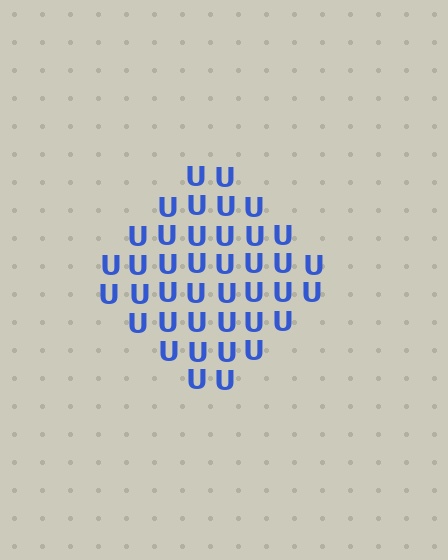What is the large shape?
The large shape is a diamond.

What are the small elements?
The small elements are letter U's.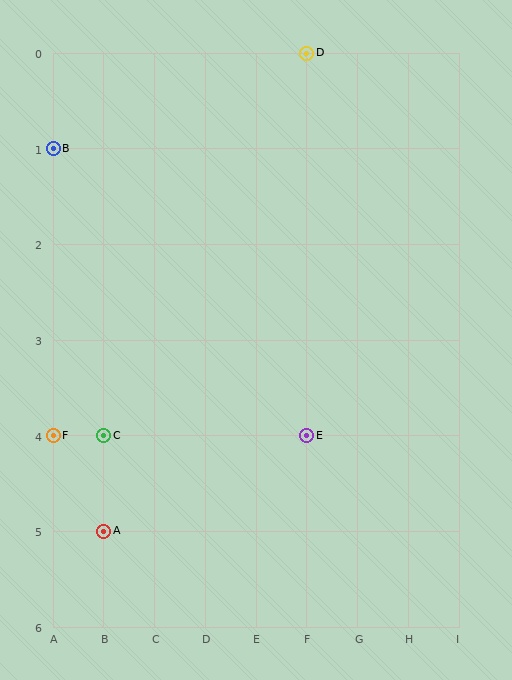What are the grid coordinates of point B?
Point B is at grid coordinates (A, 1).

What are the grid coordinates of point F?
Point F is at grid coordinates (A, 4).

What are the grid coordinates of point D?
Point D is at grid coordinates (F, 0).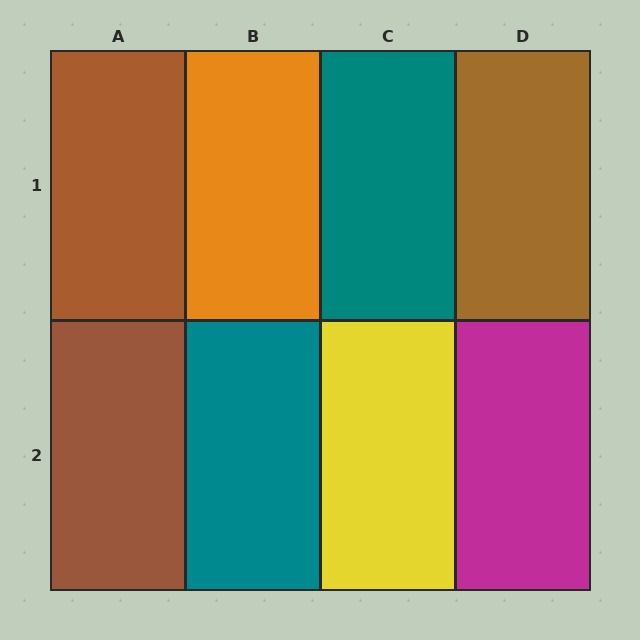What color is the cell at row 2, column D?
Magenta.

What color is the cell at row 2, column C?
Yellow.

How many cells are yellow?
1 cell is yellow.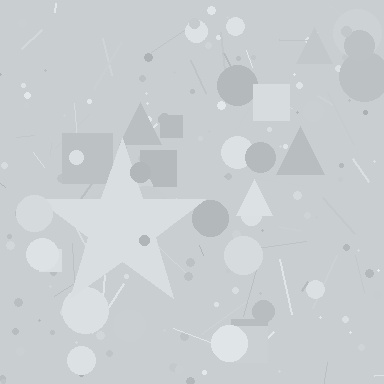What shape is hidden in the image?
A star is hidden in the image.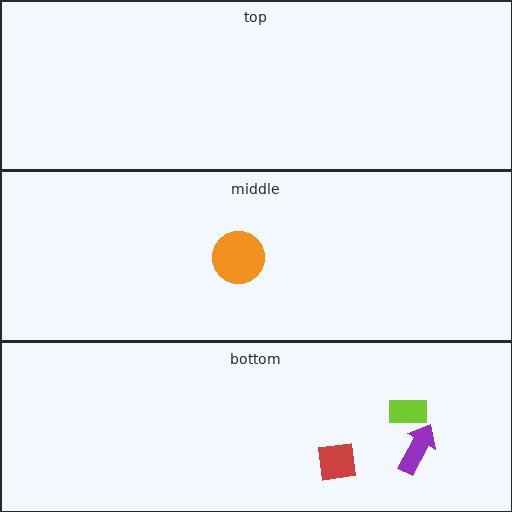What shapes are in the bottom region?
The lime rectangle, the purple arrow, the red square.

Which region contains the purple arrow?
The bottom region.